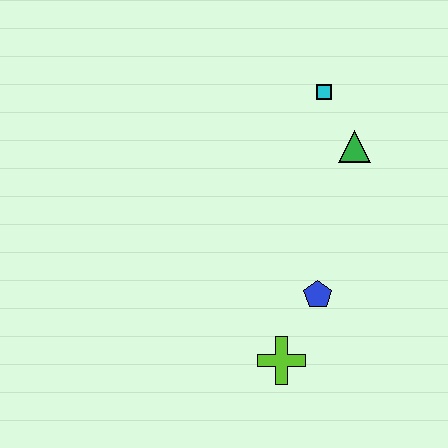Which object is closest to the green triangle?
The cyan square is closest to the green triangle.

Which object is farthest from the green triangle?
The lime cross is farthest from the green triangle.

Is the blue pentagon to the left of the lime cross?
No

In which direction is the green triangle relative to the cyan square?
The green triangle is below the cyan square.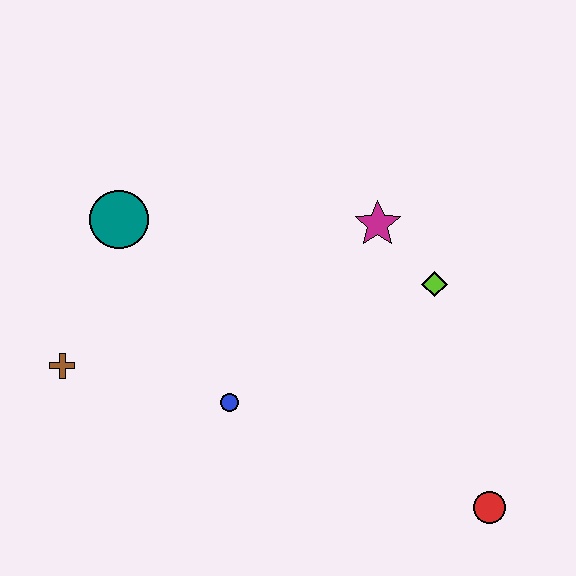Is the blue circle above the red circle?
Yes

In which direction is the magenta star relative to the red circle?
The magenta star is above the red circle.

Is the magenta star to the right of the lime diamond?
No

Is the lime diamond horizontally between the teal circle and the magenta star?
No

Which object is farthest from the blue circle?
The red circle is farthest from the blue circle.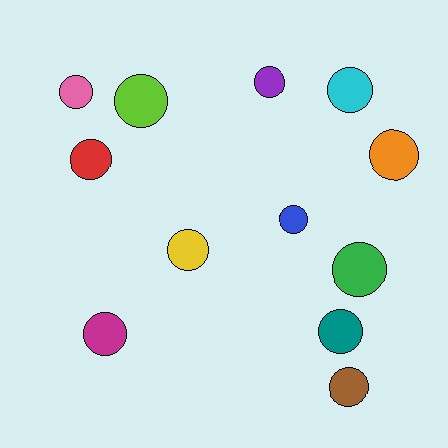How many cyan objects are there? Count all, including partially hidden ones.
There is 1 cyan object.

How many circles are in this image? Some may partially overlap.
There are 12 circles.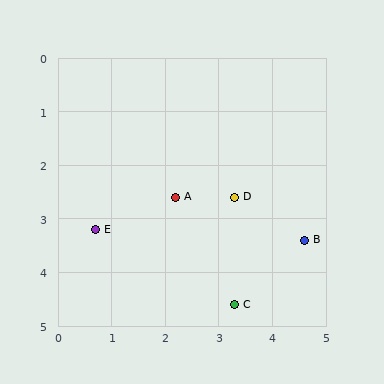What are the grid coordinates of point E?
Point E is at approximately (0.7, 3.2).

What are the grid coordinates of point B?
Point B is at approximately (4.6, 3.4).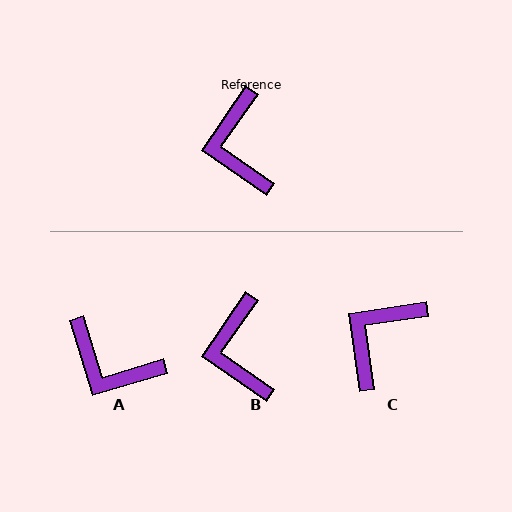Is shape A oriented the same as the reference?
No, it is off by about 51 degrees.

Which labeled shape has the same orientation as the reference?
B.